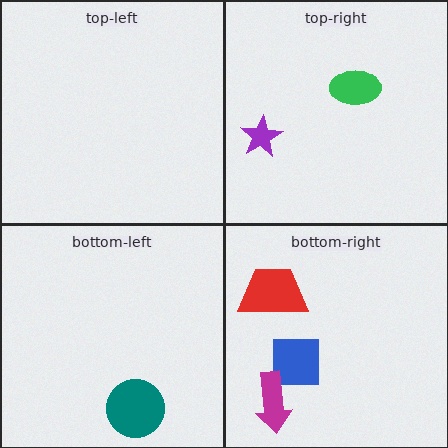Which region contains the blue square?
The bottom-right region.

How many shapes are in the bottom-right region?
3.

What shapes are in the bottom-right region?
The blue square, the magenta arrow, the red trapezoid.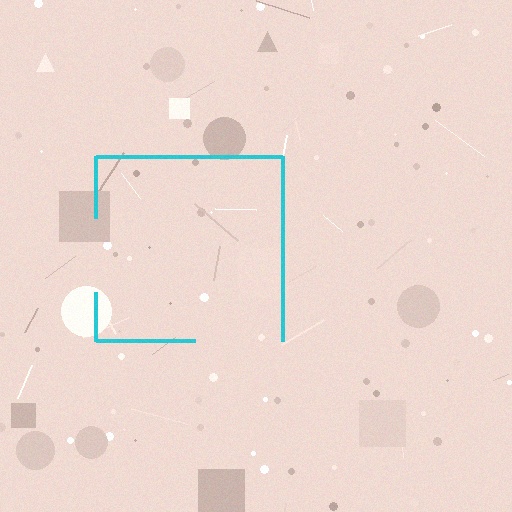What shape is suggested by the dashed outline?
The dashed outline suggests a square.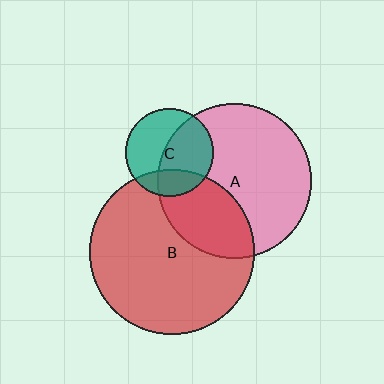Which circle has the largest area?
Circle B (red).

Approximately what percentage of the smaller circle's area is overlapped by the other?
Approximately 25%.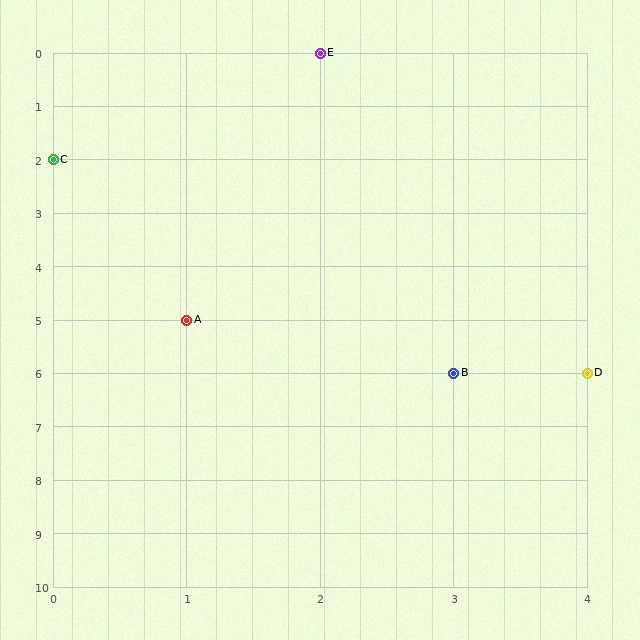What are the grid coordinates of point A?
Point A is at grid coordinates (1, 5).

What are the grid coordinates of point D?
Point D is at grid coordinates (4, 6).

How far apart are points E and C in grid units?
Points E and C are 2 columns and 2 rows apart (about 2.8 grid units diagonally).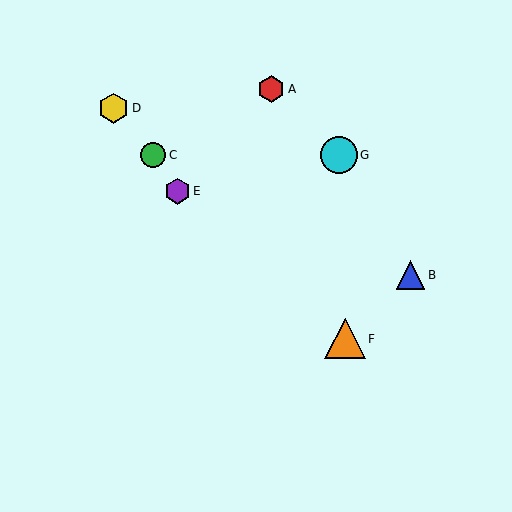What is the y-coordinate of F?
Object F is at y≈339.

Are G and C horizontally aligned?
Yes, both are at y≈155.